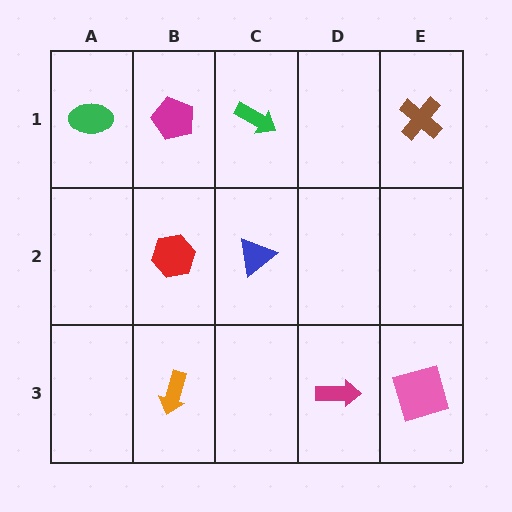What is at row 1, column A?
A green ellipse.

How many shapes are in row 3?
3 shapes.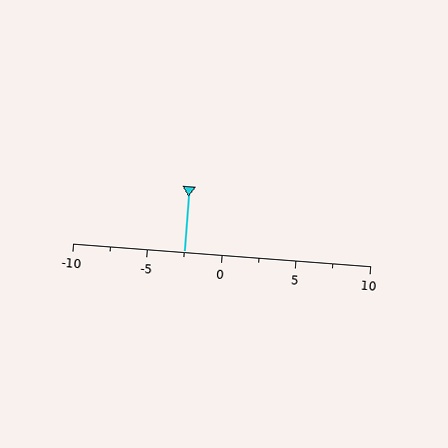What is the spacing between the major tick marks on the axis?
The major ticks are spaced 5 apart.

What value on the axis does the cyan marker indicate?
The marker indicates approximately -2.5.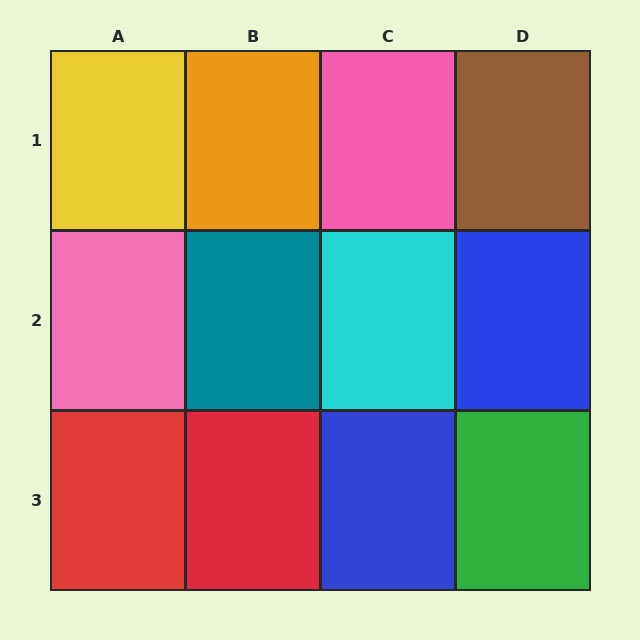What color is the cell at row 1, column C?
Pink.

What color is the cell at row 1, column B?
Orange.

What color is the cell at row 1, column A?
Yellow.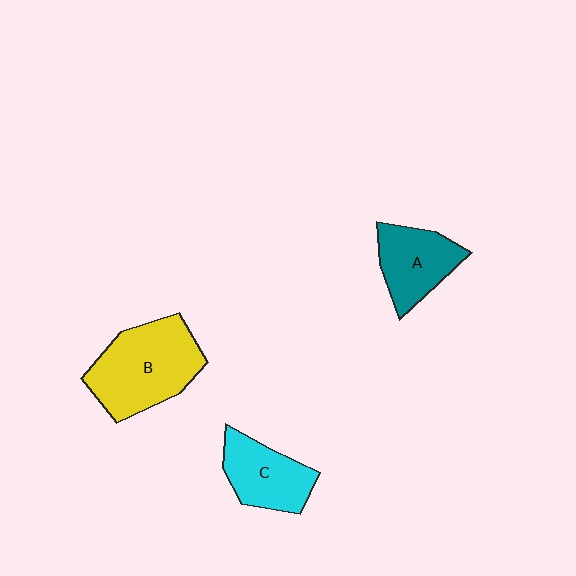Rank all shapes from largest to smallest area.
From largest to smallest: B (yellow), A (teal), C (cyan).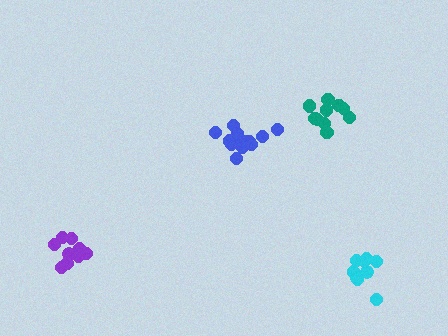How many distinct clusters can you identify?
There are 4 distinct clusters.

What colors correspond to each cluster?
The clusters are colored: blue, purple, teal, cyan.